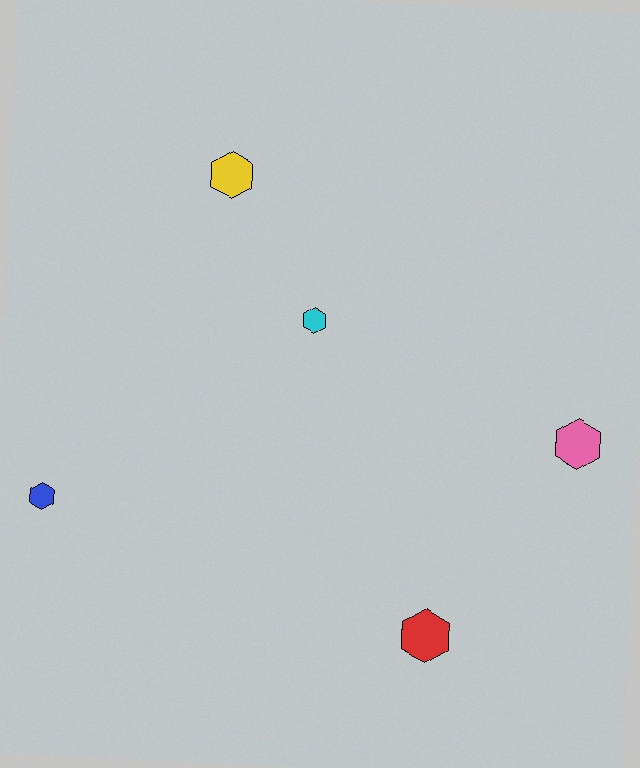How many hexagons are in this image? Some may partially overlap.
There are 5 hexagons.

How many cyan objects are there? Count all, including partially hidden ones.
There is 1 cyan object.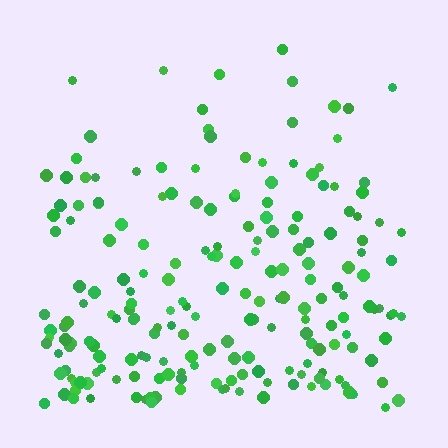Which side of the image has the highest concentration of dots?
The bottom.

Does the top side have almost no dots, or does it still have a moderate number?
Still a moderate number, just noticeably fewer than the bottom.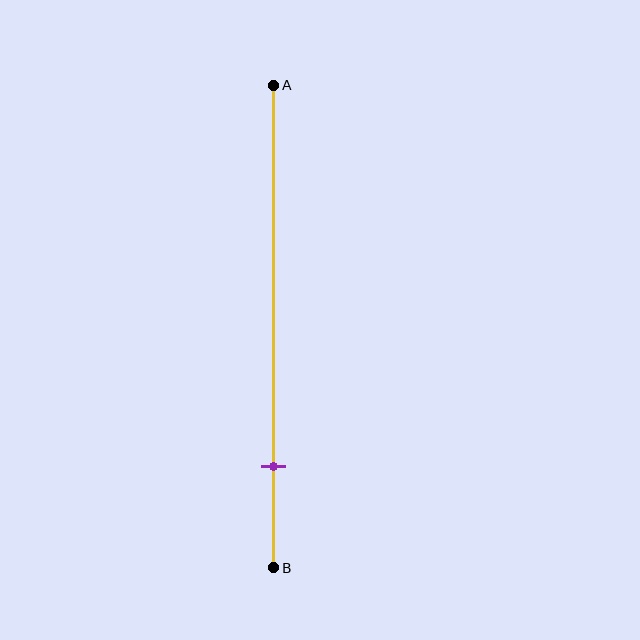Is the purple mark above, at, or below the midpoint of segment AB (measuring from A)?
The purple mark is below the midpoint of segment AB.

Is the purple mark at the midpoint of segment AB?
No, the mark is at about 80% from A, not at the 50% midpoint.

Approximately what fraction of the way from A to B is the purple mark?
The purple mark is approximately 80% of the way from A to B.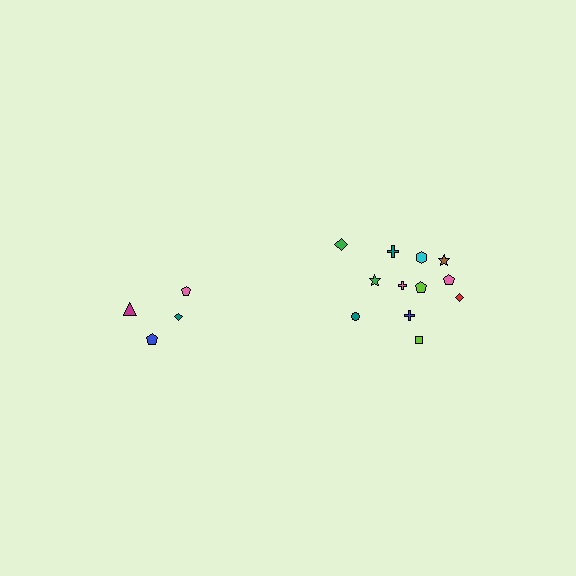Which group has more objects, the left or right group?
The right group.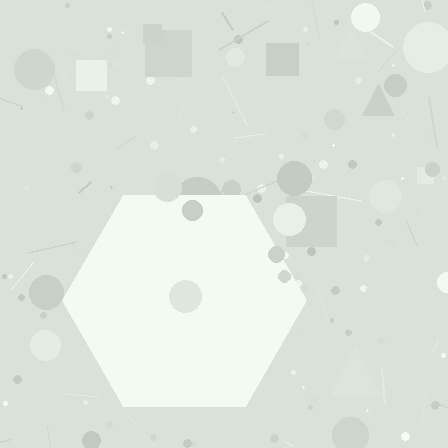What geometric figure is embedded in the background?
A hexagon is embedded in the background.